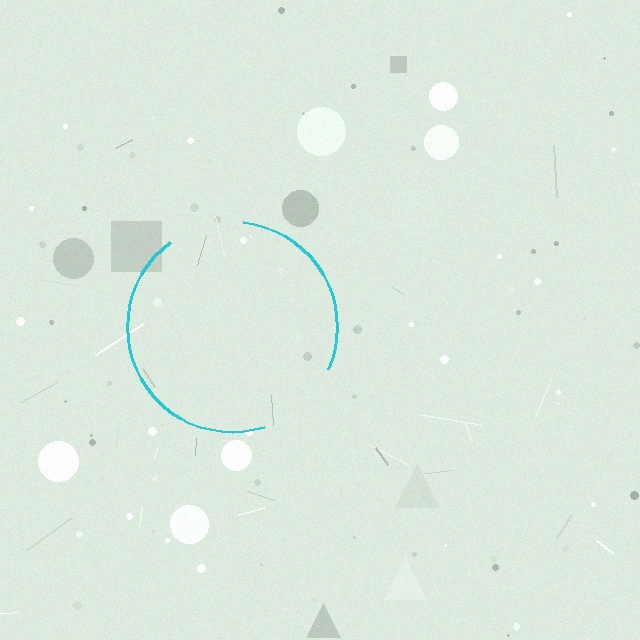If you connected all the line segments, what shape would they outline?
They would outline a circle.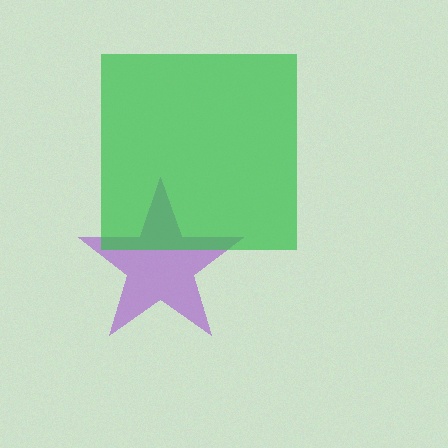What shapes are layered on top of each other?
The layered shapes are: a purple star, a green square.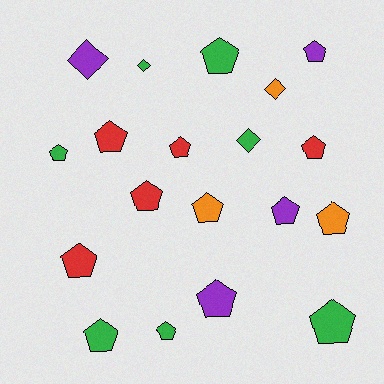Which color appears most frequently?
Green, with 7 objects.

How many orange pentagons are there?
There are 2 orange pentagons.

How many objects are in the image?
There are 19 objects.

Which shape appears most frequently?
Pentagon, with 15 objects.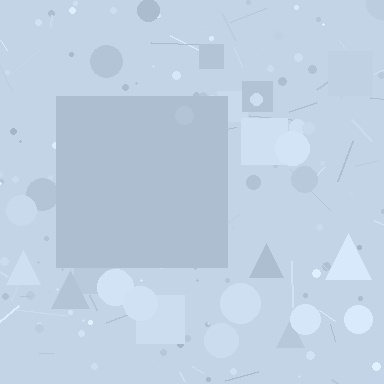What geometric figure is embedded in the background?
A square is embedded in the background.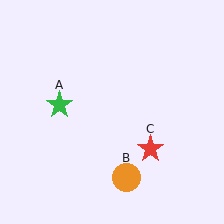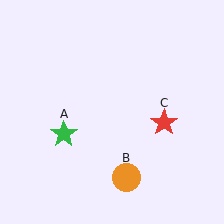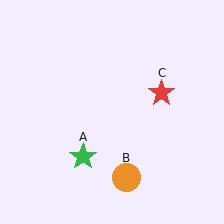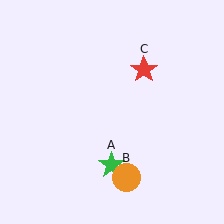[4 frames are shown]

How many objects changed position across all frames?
2 objects changed position: green star (object A), red star (object C).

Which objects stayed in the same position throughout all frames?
Orange circle (object B) remained stationary.